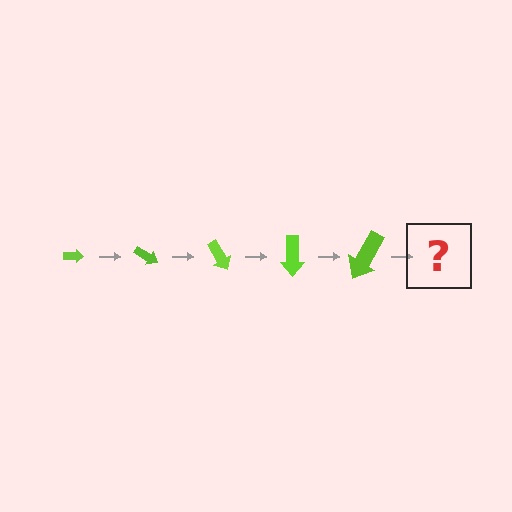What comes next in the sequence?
The next element should be an arrow, larger than the previous one and rotated 150 degrees from the start.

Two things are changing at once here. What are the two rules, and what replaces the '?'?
The two rules are that the arrow grows larger each step and it rotates 30 degrees each step. The '?' should be an arrow, larger than the previous one and rotated 150 degrees from the start.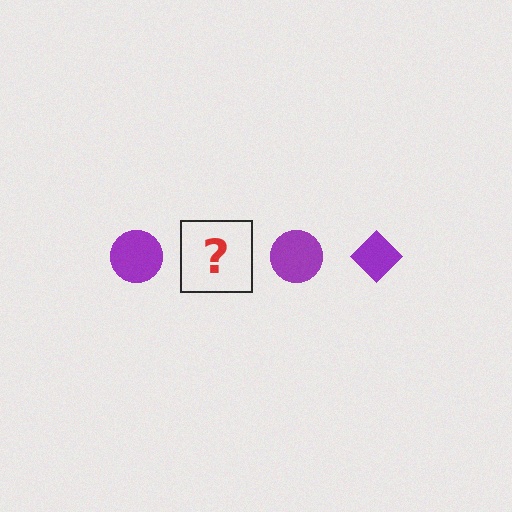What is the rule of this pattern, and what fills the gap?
The rule is that the pattern cycles through circle, diamond shapes in purple. The gap should be filled with a purple diamond.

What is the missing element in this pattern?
The missing element is a purple diamond.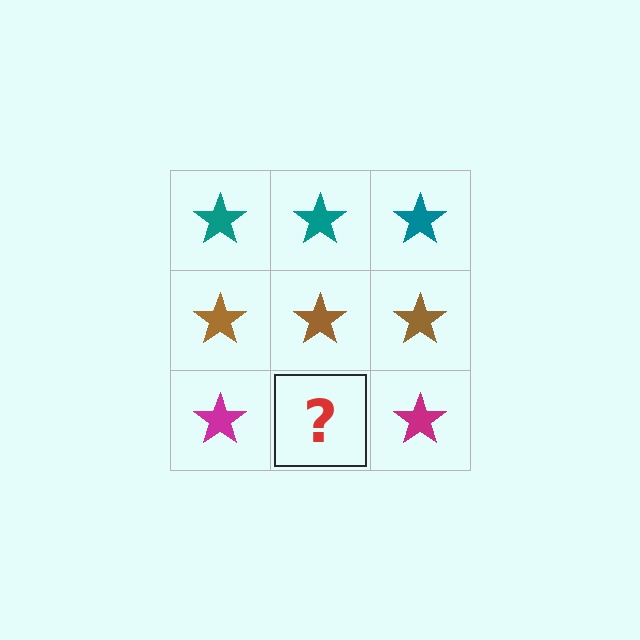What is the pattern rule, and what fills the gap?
The rule is that each row has a consistent color. The gap should be filled with a magenta star.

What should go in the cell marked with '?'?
The missing cell should contain a magenta star.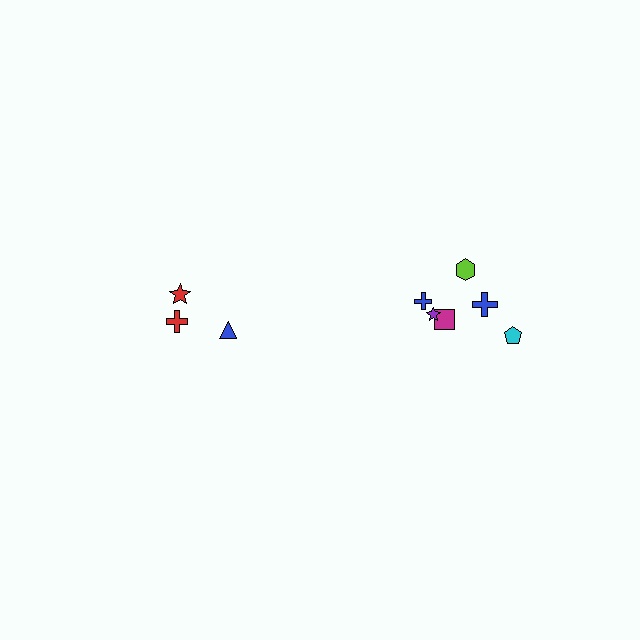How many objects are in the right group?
There are 6 objects.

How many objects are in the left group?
There are 3 objects.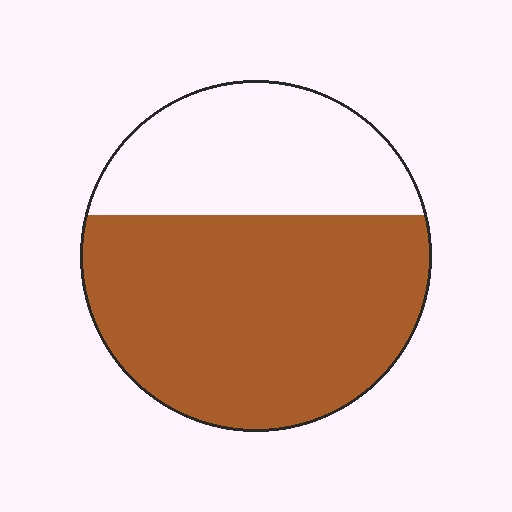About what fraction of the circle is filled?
About two thirds (2/3).